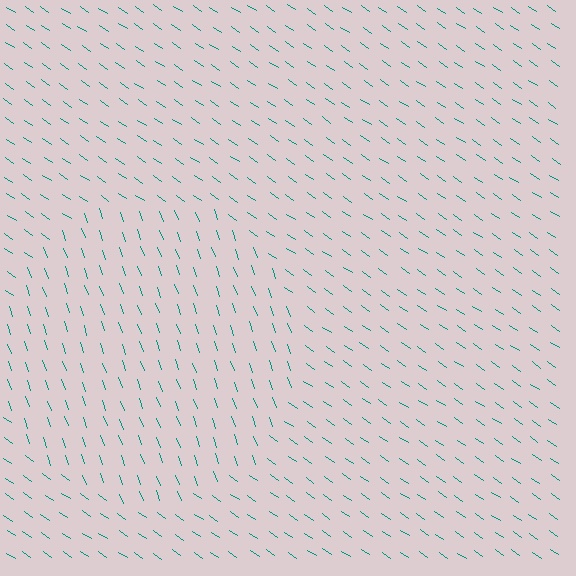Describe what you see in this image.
The image is filled with small teal line segments. A circle region in the image has lines oriented differently from the surrounding lines, creating a visible texture boundary.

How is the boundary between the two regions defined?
The boundary is defined purely by a change in line orientation (approximately 35 degrees difference). All lines are the same color and thickness.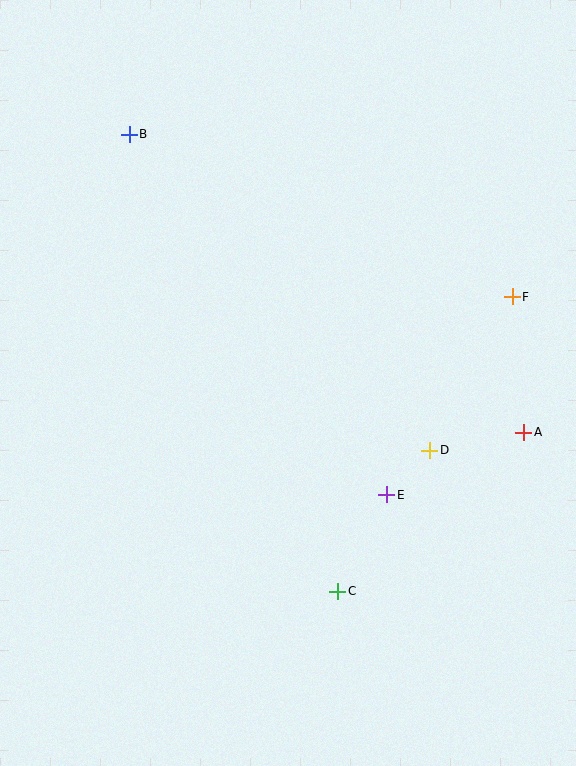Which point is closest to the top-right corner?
Point F is closest to the top-right corner.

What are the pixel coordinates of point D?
Point D is at (430, 450).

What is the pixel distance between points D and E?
The distance between D and E is 62 pixels.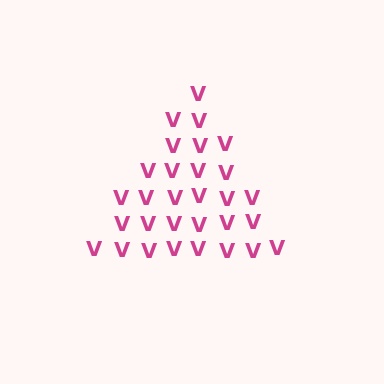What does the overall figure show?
The overall figure shows a triangle.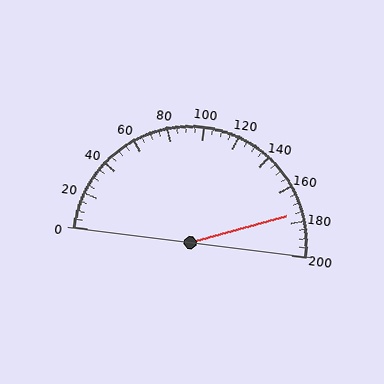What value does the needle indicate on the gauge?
The needle indicates approximately 175.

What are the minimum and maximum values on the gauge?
The gauge ranges from 0 to 200.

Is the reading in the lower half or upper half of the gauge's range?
The reading is in the upper half of the range (0 to 200).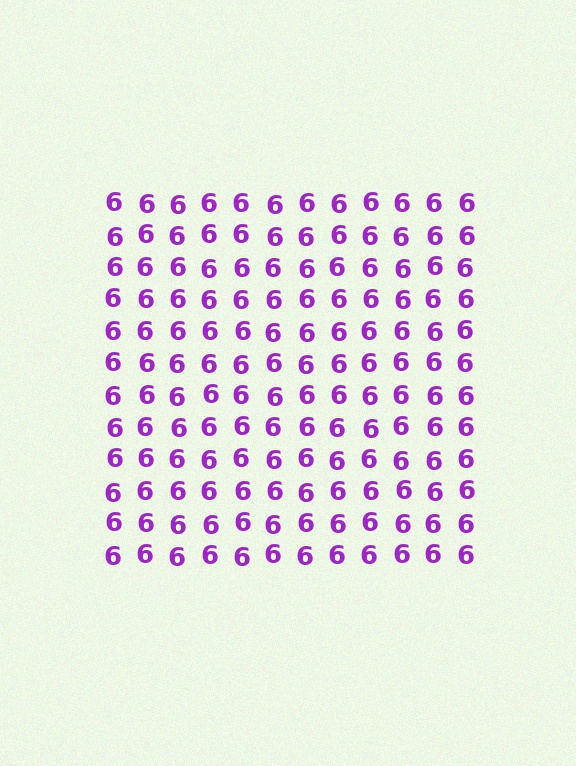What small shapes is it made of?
It is made of small digit 6's.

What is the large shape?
The large shape is a square.